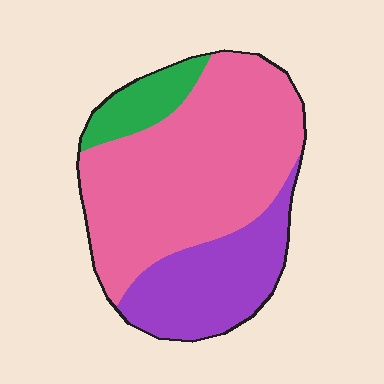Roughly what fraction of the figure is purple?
Purple covers about 25% of the figure.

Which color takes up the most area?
Pink, at roughly 60%.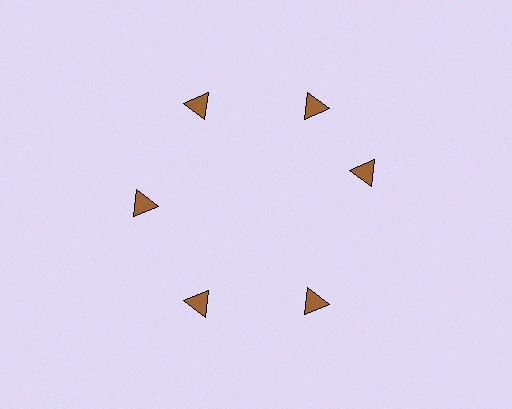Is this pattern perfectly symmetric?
No. The 6 brown triangles are arranged in a ring, but one element near the 3 o'clock position is rotated out of alignment along the ring, breaking the 6-fold rotational symmetry.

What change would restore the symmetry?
The symmetry would be restored by rotating it back into even spacing with its neighbors so that all 6 triangles sit at equal angles and equal distance from the center.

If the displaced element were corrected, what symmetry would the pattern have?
It would have 6-fold rotational symmetry — the pattern would map onto itself every 60 degrees.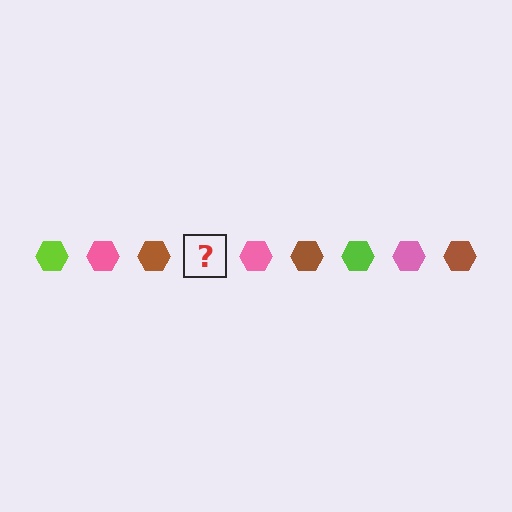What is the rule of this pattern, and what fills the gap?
The rule is that the pattern cycles through lime, pink, brown hexagons. The gap should be filled with a lime hexagon.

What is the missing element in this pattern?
The missing element is a lime hexagon.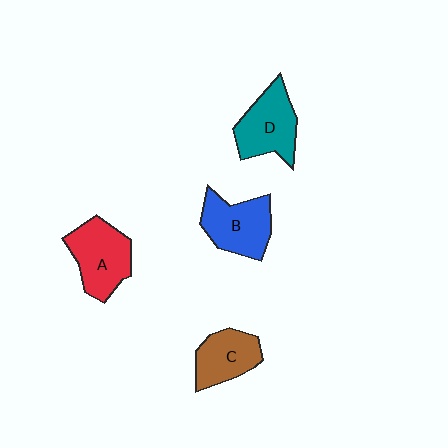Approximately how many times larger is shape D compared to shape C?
Approximately 1.2 times.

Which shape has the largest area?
Shape A (red).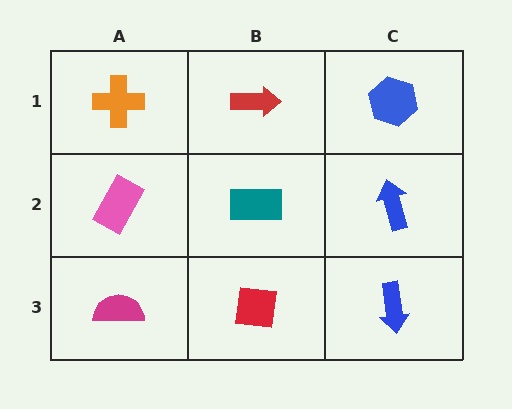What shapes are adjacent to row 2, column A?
An orange cross (row 1, column A), a magenta semicircle (row 3, column A), a teal rectangle (row 2, column B).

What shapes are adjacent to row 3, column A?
A pink rectangle (row 2, column A), a red square (row 3, column B).